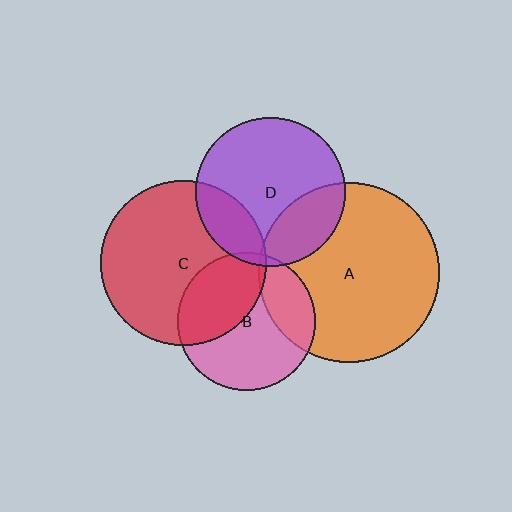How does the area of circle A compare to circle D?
Approximately 1.5 times.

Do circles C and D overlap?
Yes.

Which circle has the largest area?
Circle A (orange).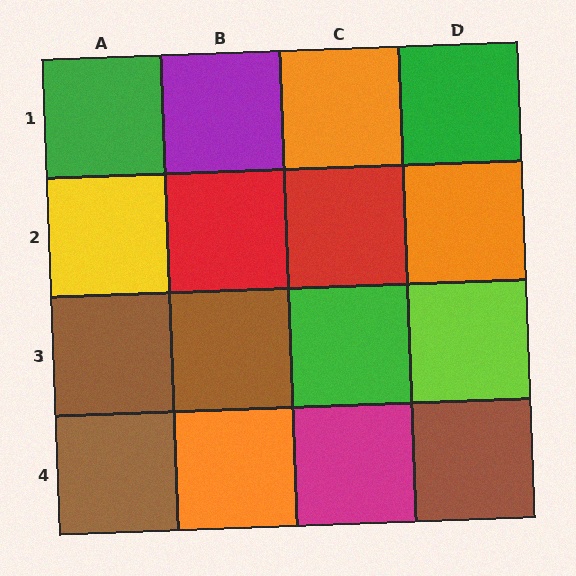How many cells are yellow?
1 cell is yellow.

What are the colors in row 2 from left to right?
Yellow, red, red, orange.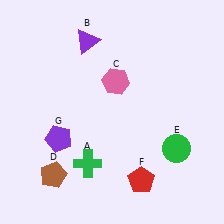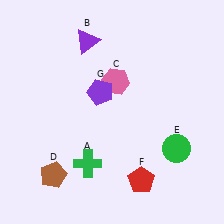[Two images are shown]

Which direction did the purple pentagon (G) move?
The purple pentagon (G) moved up.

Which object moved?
The purple pentagon (G) moved up.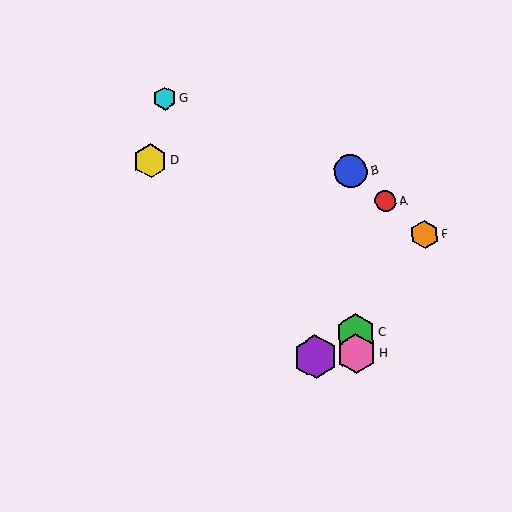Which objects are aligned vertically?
Objects B, C, H are aligned vertically.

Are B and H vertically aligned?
Yes, both are at x≈351.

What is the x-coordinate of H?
Object H is at x≈356.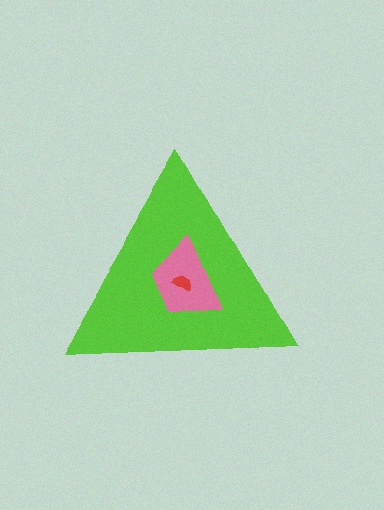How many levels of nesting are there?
3.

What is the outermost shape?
The lime triangle.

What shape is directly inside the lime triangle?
The pink trapezoid.